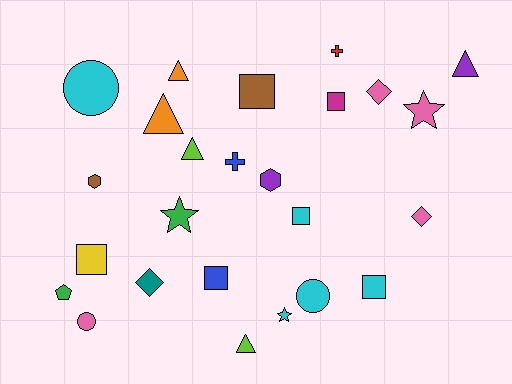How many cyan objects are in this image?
There are 5 cyan objects.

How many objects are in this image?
There are 25 objects.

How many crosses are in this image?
There are 2 crosses.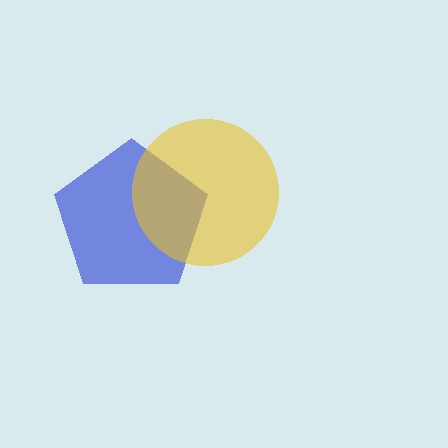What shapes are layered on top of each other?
The layered shapes are: a blue pentagon, a yellow circle.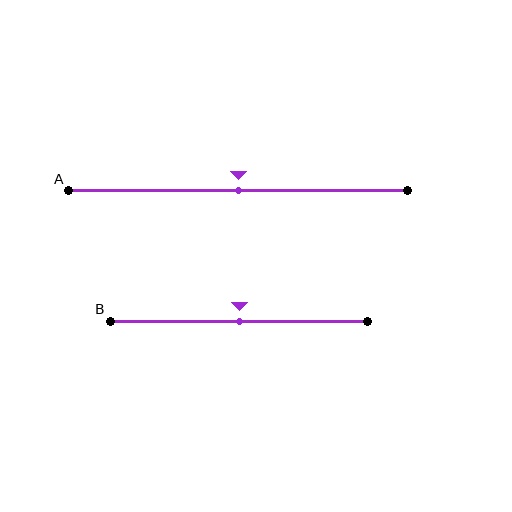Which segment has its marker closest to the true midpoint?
Segment A has its marker closest to the true midpoint.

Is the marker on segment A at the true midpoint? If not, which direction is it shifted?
Yes, the marker on segment A is at the true midpoint.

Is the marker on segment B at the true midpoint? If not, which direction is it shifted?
Yes, the marker on segment B is at the true midpoint.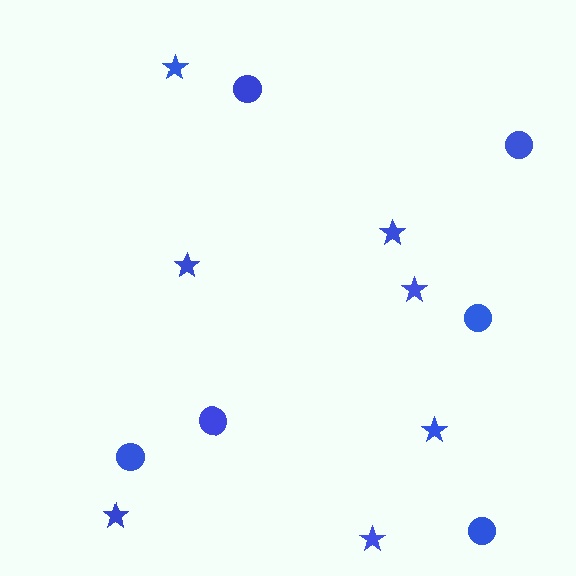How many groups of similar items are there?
There are 2 groups: one group of circles (6) and one group of stars (7).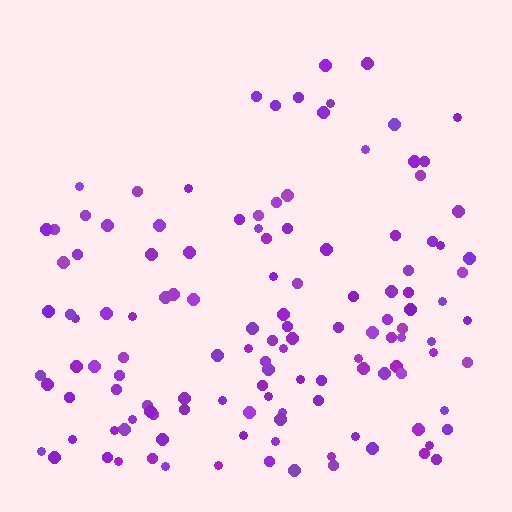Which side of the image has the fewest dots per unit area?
The top.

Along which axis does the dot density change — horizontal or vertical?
Vertical.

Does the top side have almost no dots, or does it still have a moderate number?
Still a moderate number, just noticeably fewer than the bottom.